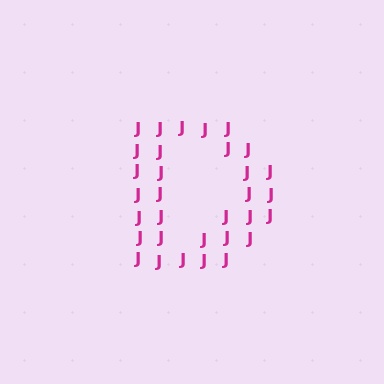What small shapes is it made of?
It is made of small letter J's.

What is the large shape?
The large shape is the letter D.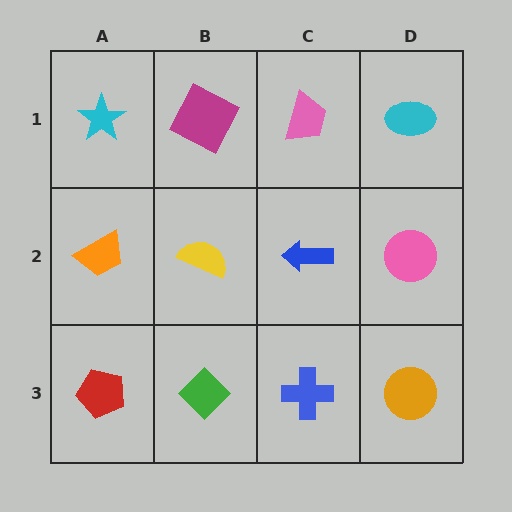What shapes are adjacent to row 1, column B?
A yellow semicircle (row 2, column B), a cyan star (row 1, column A), a pink trapezoid (row 1, column C).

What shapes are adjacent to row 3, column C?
A blue arrow (row 2, column C), a green diamond (row 3, column B), an orange circle (row 3, column D).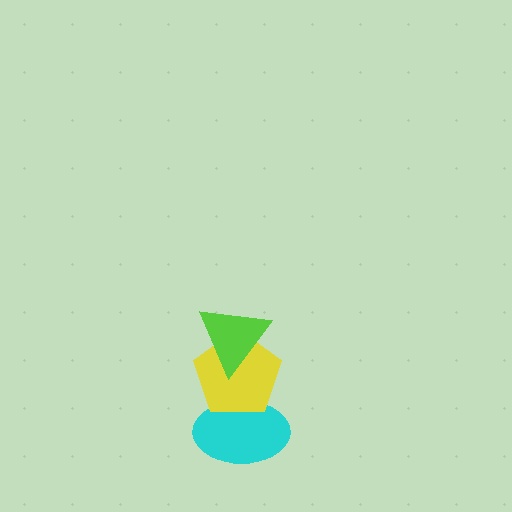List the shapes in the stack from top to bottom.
From top to bottom: the lime triangle, the yellow pentagon, the cyan ellipse.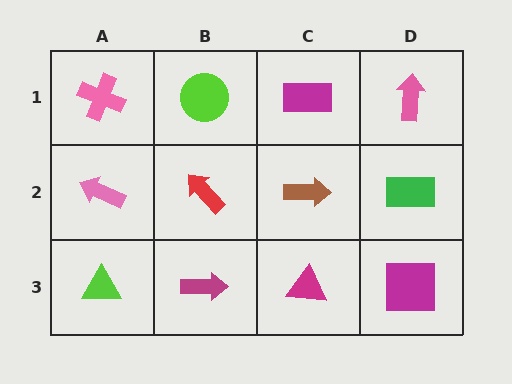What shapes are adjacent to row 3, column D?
A green rectangle (row 2, column D), a magenta triangle (row 3, column C).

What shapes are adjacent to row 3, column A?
A pink arrow (row 2, column A), a magenta arrow (row 3, column B).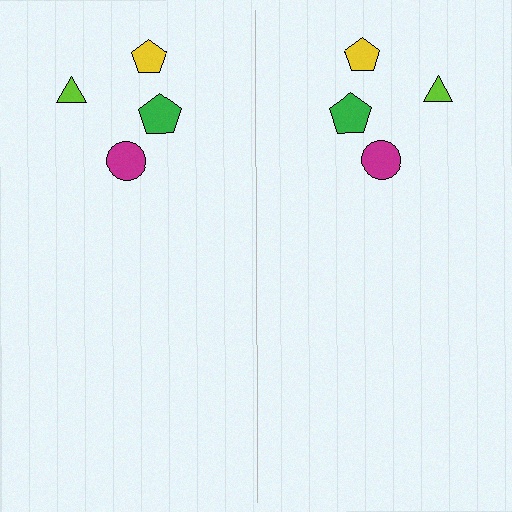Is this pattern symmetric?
Yes, this pattern has bilateral (reflection) symmetry.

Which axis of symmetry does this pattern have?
The pattern has a vertical axis of symmetry running through the center of the image.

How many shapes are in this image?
There are 8 shapes in this image.